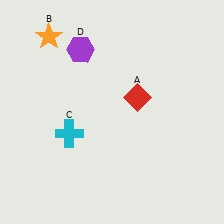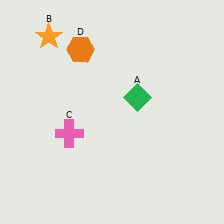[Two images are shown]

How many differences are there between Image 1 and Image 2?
There are 3 differences between the two images.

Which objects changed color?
A changed from red to green. C changed from cyan to pink. D changed from purple to orange.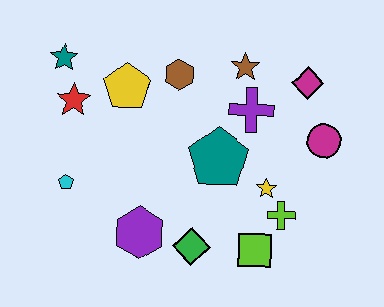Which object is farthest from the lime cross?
The teal star is farthest from the lime cross.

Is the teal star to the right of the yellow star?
No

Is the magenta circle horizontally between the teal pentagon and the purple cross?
No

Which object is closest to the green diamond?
The purple hexagon is closest to the green diamond.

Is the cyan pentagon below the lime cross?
No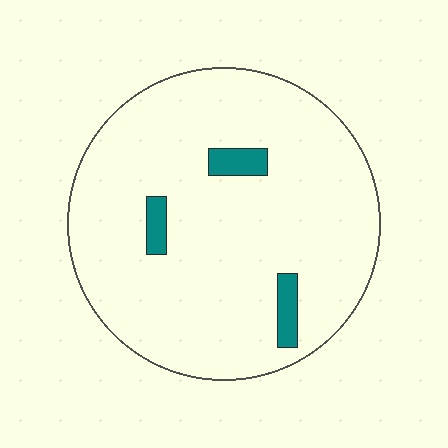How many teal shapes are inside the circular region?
3.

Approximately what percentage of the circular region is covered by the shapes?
Approximately 5%.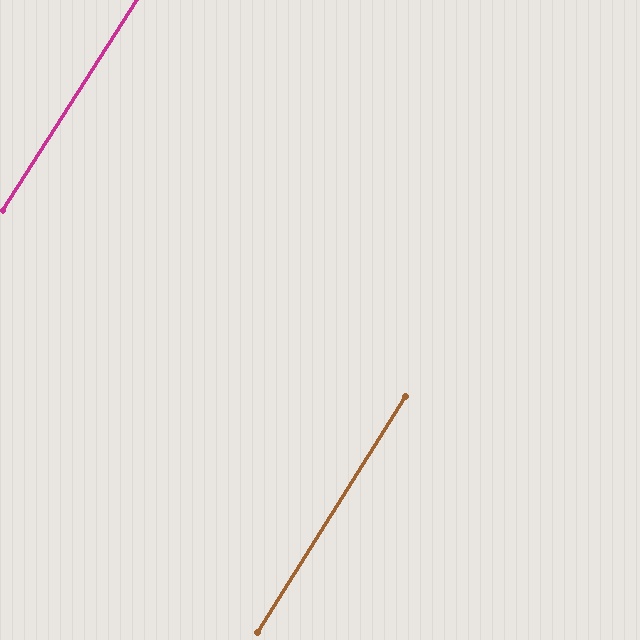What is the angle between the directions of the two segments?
Approximately 0 degrees.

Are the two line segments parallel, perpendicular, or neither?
Parallel — their directions differ by only 0.2°.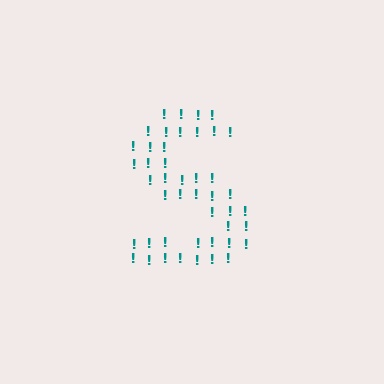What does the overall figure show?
The overall figure shows the letter S.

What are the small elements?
The small elements are exclamation marks.